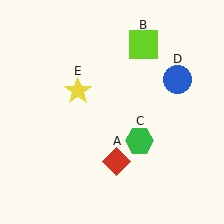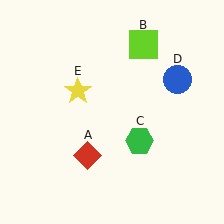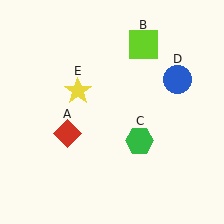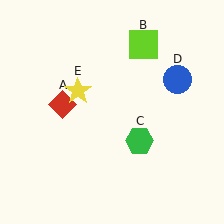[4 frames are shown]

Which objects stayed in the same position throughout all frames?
Lime square (object B) and green hexagon (object C) and blue circle (object D) and yellow star (object E) remained stationary.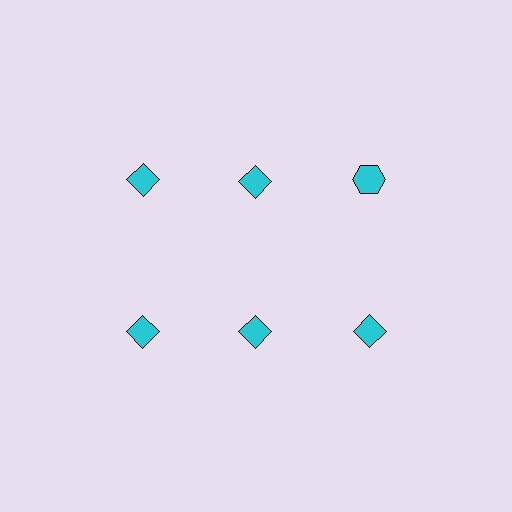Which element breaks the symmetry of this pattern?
The cyan hexagon in the top row, center column breaks the symmetry. All other shapes are cyan diamonds.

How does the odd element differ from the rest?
It has a different shape: hexagon instead of diamond.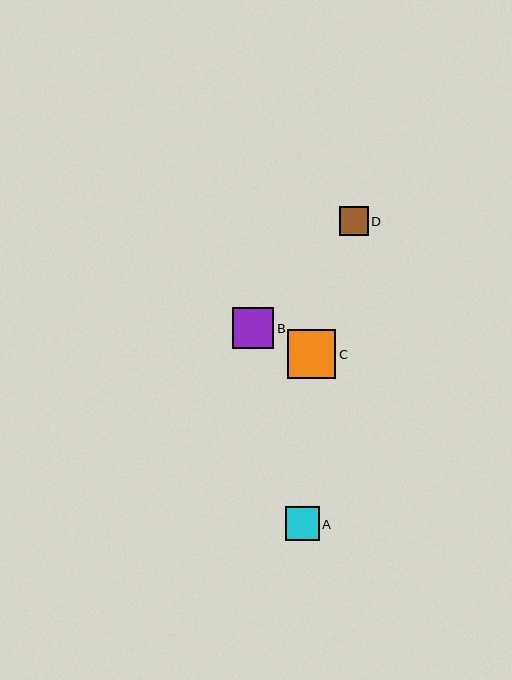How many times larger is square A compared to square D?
Square A is approximately 1.2 times the size of square D.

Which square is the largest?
Square C is the largest with a size of approximately 48 pixels.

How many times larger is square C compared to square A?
Square C is approximately 1.4 times the size of square A.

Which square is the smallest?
Square D is the smallest with a size of approximately 29 pixels.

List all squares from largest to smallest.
From largest to smallest: C, B, A, D.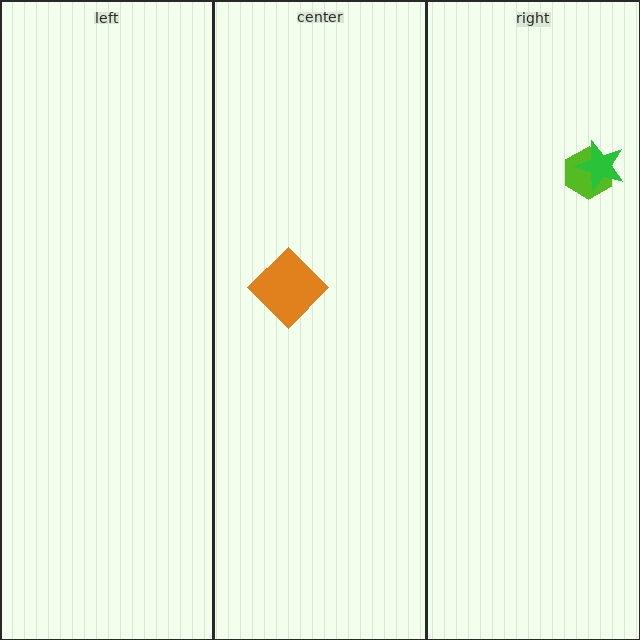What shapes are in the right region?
The lime hexagon, the green star.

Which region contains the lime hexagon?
The right region.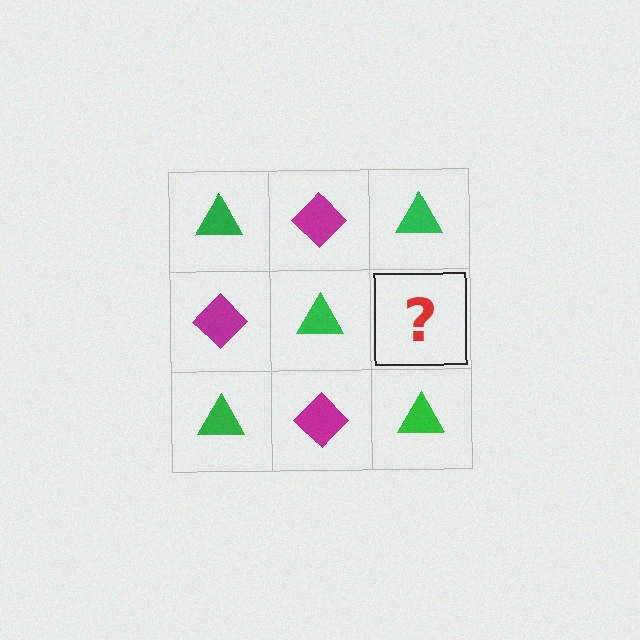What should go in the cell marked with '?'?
The missing cell should contain a magenta diamond.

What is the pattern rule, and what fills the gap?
The rule is that it alternates green triangle and magenta diamond in a checkerboard pattern. The gap should be filled with a magenta diamond.